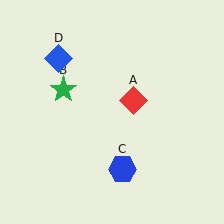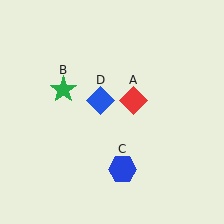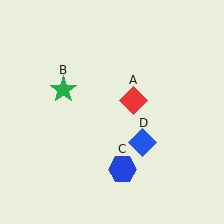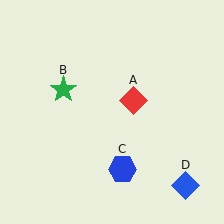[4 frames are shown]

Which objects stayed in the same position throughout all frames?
Red diamond (object A) and green star (object B) and blue hexagon (object C) remained stationary.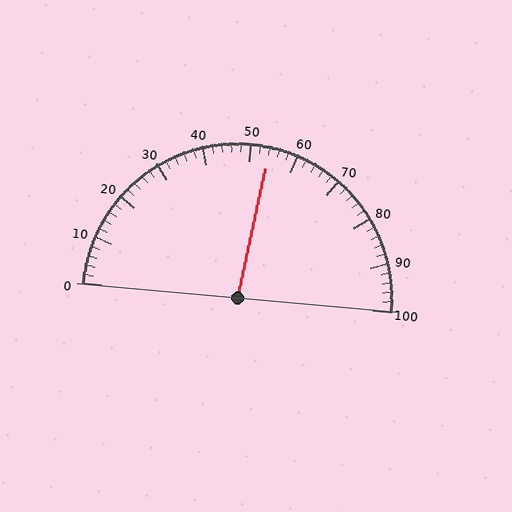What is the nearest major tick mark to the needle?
The nearest major tick mark is 50.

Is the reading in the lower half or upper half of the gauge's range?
The reading is in the upper half of the range (0 to 100).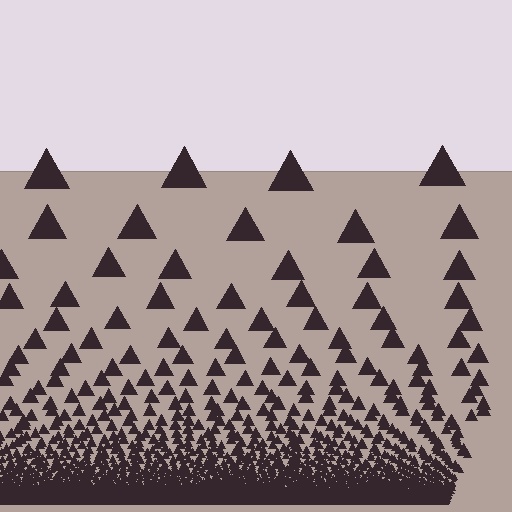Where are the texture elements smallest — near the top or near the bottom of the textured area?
Near the bottom.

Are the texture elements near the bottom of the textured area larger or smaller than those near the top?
Smaller. The gradient is inverted — elements near the bottom are smaller and denser.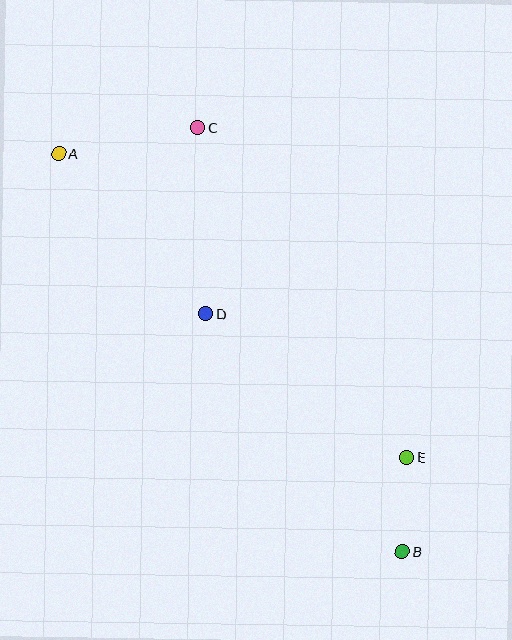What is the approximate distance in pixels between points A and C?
The distance between A and C is approximately 141 pixels.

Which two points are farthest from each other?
Points A and B are farthest from each other.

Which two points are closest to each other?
Points B and E are closest to each other.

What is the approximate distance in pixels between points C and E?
The distance between C and E is approximately 390 pixels.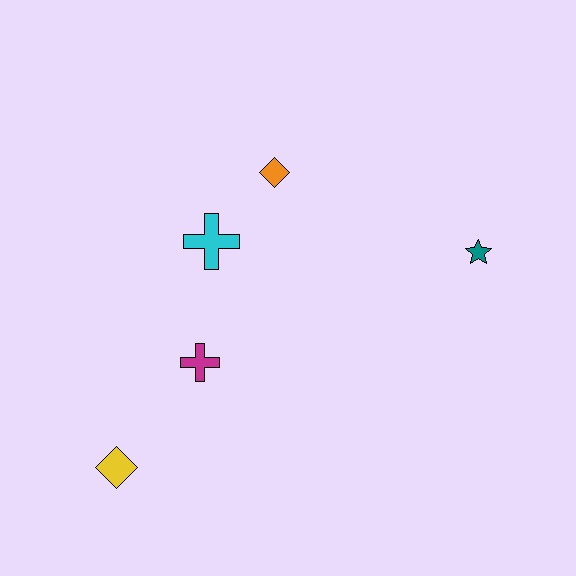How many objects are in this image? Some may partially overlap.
There are 5 objects.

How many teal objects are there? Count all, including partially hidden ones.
There is 1 teal object.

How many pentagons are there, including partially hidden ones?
There are no pentagons.